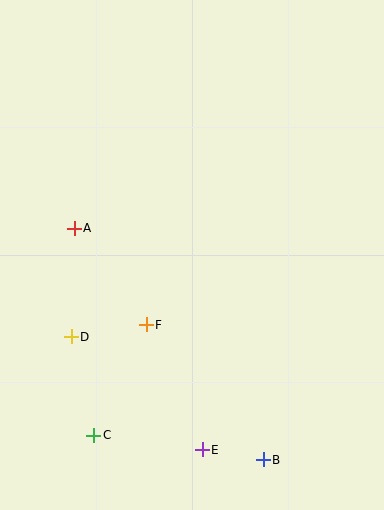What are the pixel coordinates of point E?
Point E is at (202, 450).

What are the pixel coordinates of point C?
Point C is at (94, 435).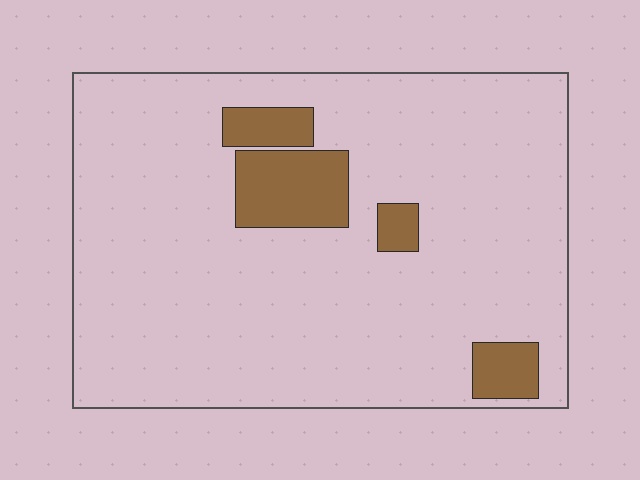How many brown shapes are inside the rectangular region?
4.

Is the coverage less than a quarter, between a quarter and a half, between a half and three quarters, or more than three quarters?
Less than a quarter.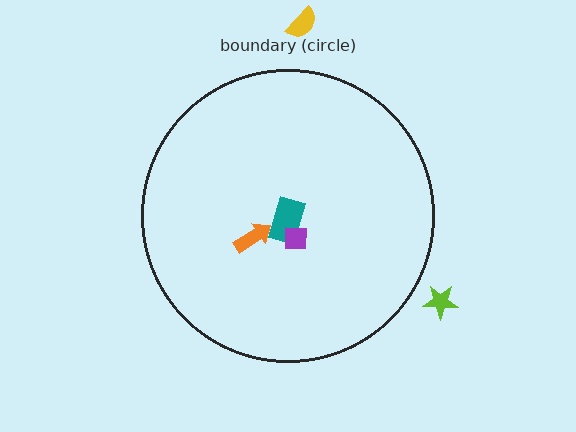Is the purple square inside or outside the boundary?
Inside.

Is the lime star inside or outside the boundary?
Outside.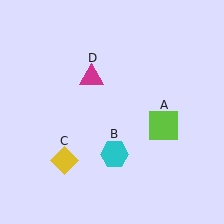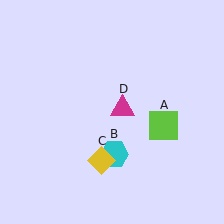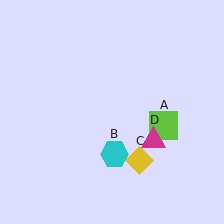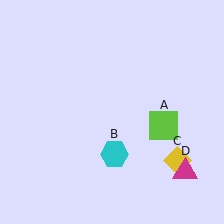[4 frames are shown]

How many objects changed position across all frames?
2 objects changed position: yellow diamond (object C), magenta triangle (object D).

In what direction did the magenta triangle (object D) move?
The magenta triangle (object D) moved down and to the right.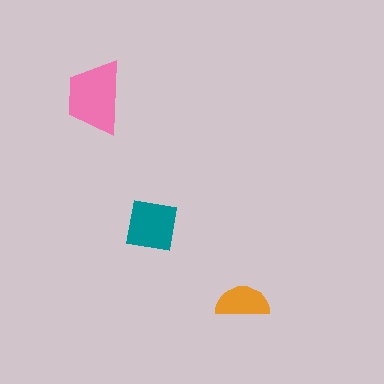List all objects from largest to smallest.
The pink trapezoid, the teal square, the orange semicircle.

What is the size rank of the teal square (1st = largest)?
2nd.